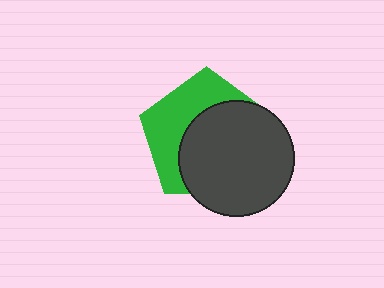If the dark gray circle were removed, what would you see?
You would see the complete green pentagon.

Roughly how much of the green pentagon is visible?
A small part of it is visible (roughly 42%).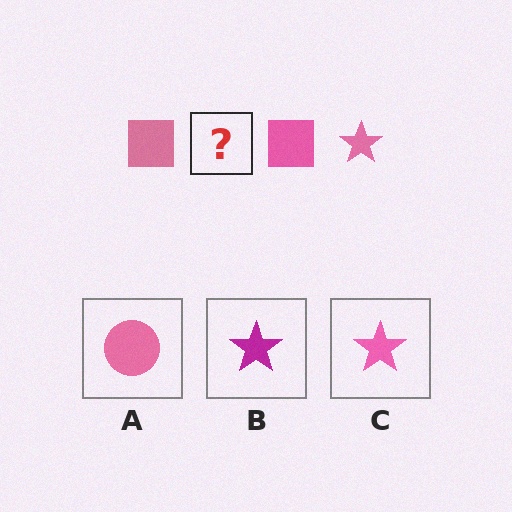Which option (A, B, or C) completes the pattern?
C.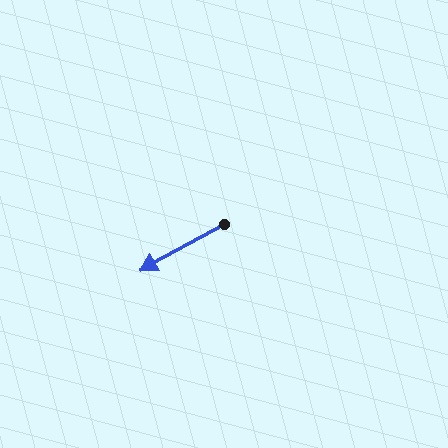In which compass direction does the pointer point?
Southwest.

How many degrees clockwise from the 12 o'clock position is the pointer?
Approximately 241 degrees.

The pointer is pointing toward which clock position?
Roughly 8 o'clock.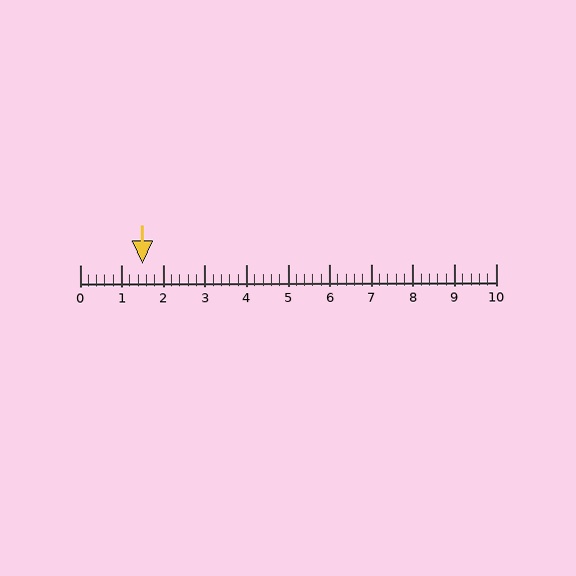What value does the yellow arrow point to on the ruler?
The yellow arrow points to approximately 1.5.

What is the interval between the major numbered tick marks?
The major tick marks are spaced 1 units apart.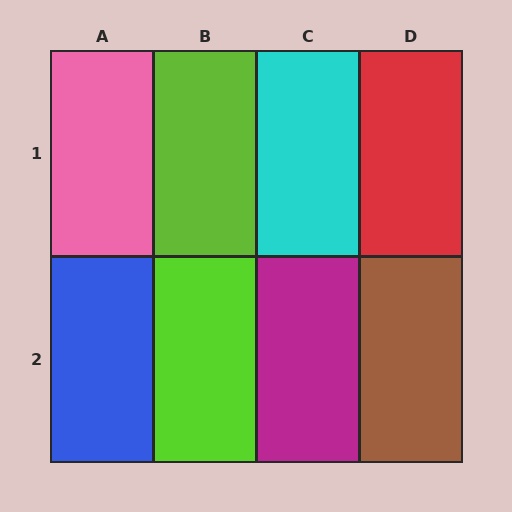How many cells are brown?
1 cell is brown.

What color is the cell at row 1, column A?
Pink.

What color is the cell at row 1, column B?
Lime.